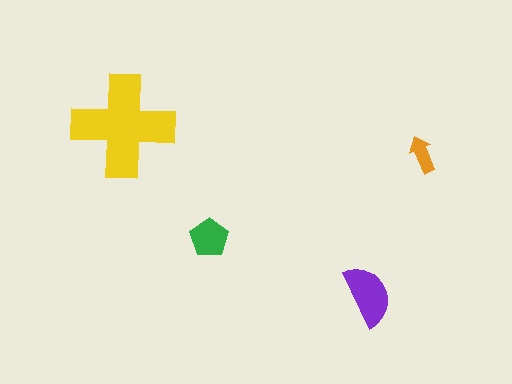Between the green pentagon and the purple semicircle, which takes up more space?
The purple semicircle.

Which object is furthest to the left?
The yellow cross is leftmost.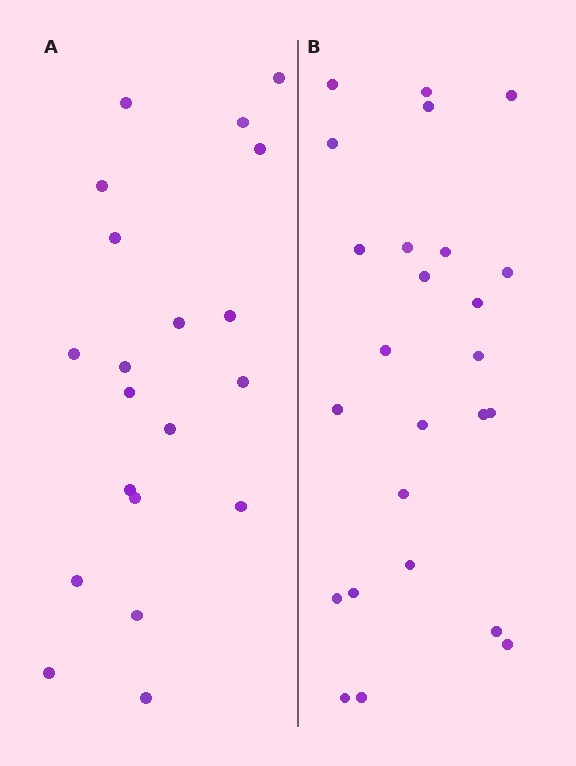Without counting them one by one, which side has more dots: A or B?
Region B (the right region) has more dots.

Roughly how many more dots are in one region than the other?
Region B has about 5 more dots than region A.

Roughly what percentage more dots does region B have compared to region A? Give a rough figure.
About 25% more.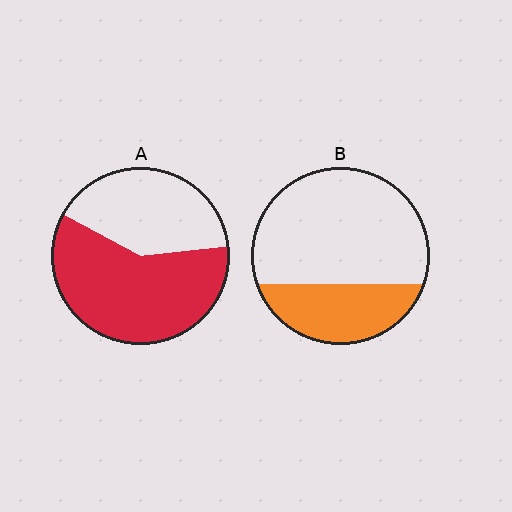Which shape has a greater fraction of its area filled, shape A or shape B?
Shape A.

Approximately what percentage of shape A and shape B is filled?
A is approximately 60% and B is approximately 30%.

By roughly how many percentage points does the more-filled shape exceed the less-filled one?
By roughly 30 percentage points (A over B).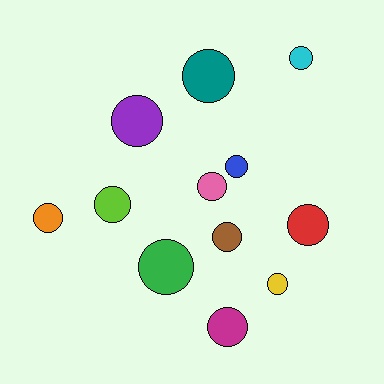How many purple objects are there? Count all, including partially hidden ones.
There is 1 purple object.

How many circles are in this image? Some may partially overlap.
There are 12 circles.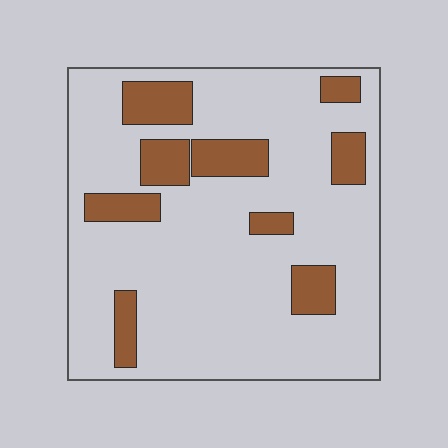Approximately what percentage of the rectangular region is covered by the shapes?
Approximately 20%.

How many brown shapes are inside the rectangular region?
9.